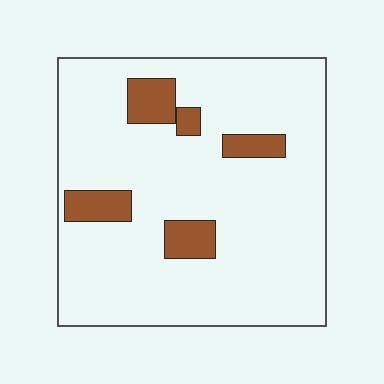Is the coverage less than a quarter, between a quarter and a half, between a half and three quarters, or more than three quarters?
Less than a quarter.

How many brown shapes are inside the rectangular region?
5.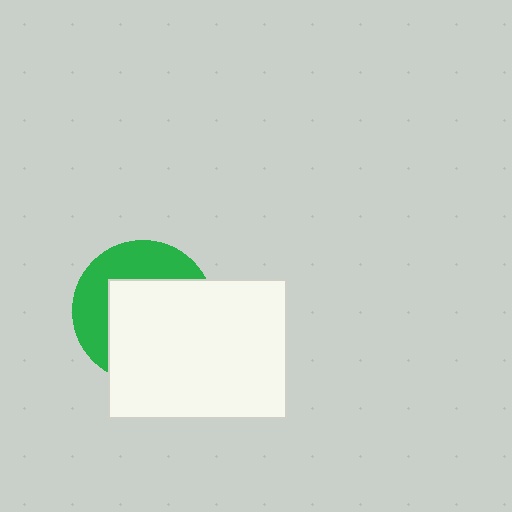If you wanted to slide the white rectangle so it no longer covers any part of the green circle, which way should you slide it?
Slide it toward the lower-right — that is the most direct way to separate the two shapes.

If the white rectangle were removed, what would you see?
You would see the complete green circle.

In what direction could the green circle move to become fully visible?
The green circle could move toward the upper-left. That would shift it out from behind the white rectangle entirely.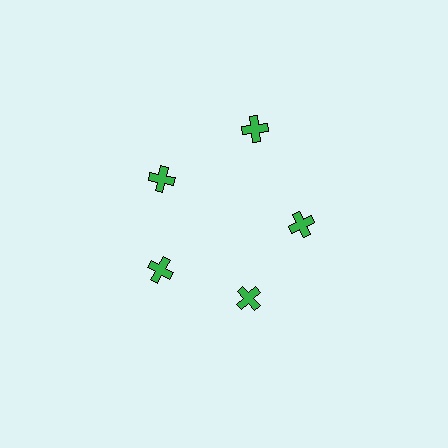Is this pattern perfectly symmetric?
No. The 5 green crosses are arranged in a ring, but one element near the 1 o'clock position is pushed outward from the center, breaking the 5-fold rotational symmetry.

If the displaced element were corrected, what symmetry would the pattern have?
It would have 5-fold rotational symmetry — the pattern would map onto itself every 72 degrees.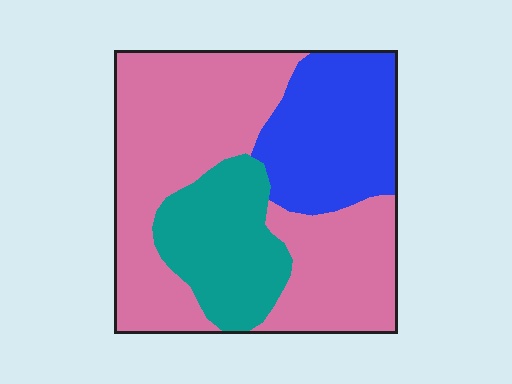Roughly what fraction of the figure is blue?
Blue covers about 25% of the figure.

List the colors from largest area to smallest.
From largest to smallest: pink, blue, teal.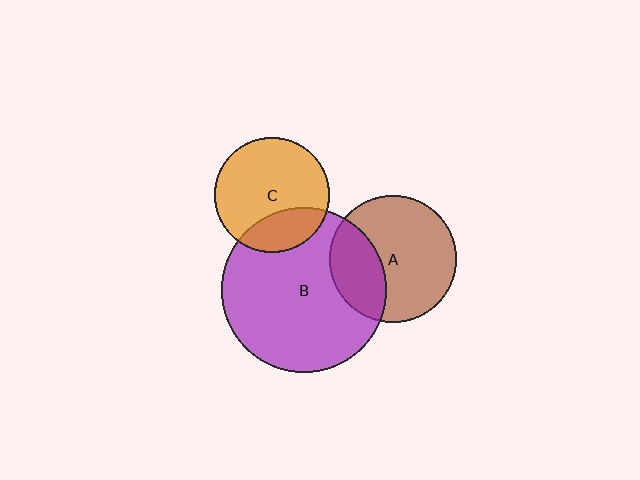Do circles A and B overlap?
Yes.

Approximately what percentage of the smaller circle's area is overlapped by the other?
Approximately 30%.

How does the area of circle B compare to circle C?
Approximately 2.1 times.